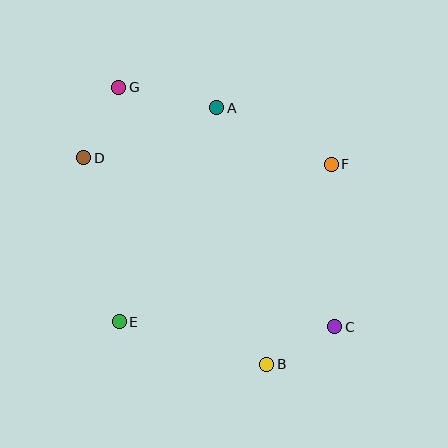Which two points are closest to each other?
Points B and C are closest to each other.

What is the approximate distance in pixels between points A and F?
The distance between A and F is approximately 128 pixels.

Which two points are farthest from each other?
Points C and G are farthest from each other.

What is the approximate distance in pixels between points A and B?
The distance between A and B is approximately 261 pixels.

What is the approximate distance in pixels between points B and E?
The distance between B and E is approximately 154 pixels.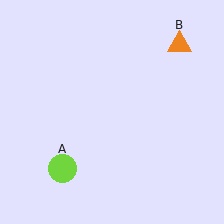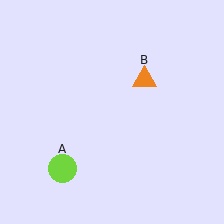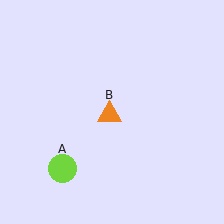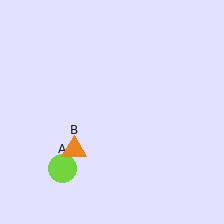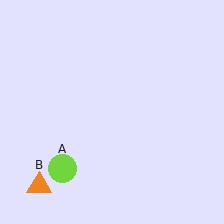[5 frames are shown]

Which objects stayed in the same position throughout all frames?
Lime circle (object A) remained stationary.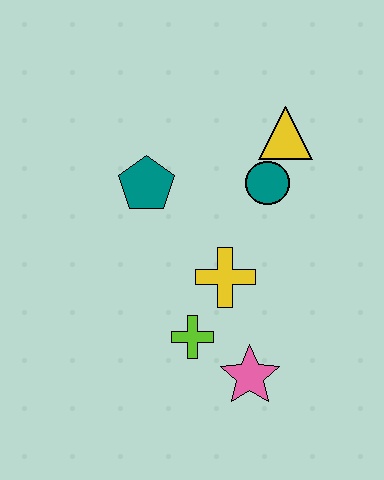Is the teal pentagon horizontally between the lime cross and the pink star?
No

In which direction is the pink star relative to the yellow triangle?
The pink star is below the yellow triangle.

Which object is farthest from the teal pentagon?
The pink star is farthest from the teal pentagon.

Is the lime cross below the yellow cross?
Yes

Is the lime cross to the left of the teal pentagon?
No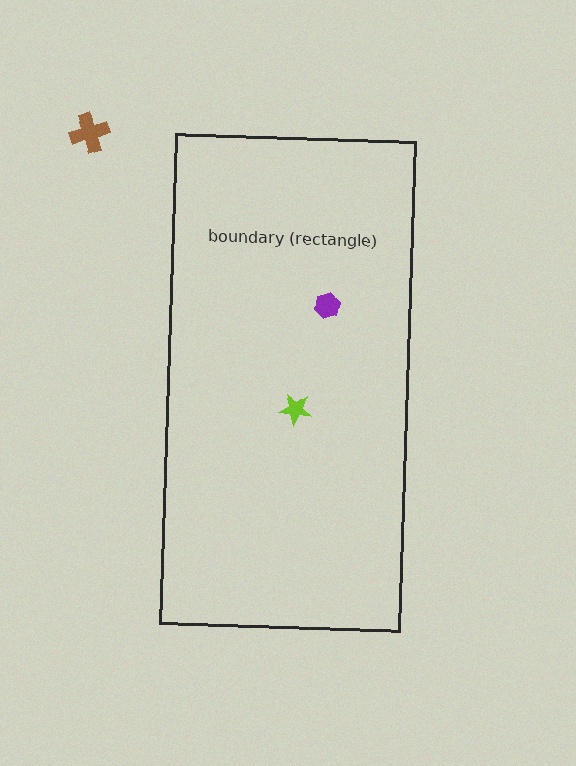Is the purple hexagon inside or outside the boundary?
Inside.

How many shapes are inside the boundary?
2 inside, 1 outside.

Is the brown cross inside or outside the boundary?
Outside.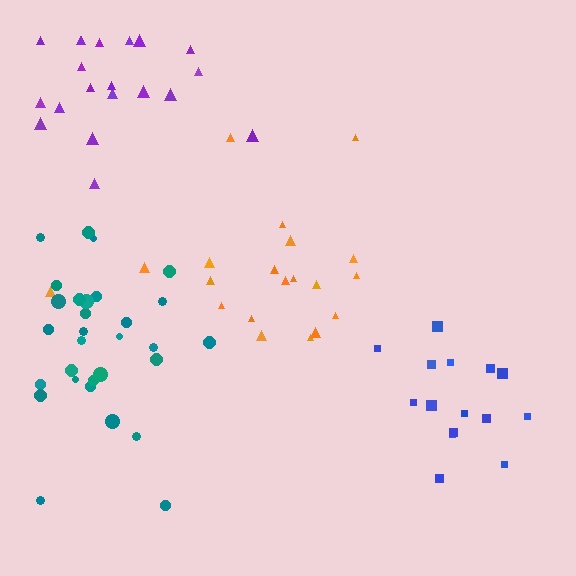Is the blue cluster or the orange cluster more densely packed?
Blue.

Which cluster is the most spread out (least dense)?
Orange.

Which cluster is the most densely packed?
Teal.